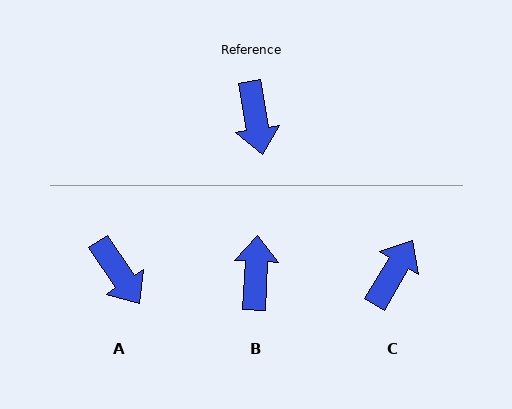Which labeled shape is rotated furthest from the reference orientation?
B, about 167 degrees away.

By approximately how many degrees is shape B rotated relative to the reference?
Approximately 167 degrees counter-clockwise.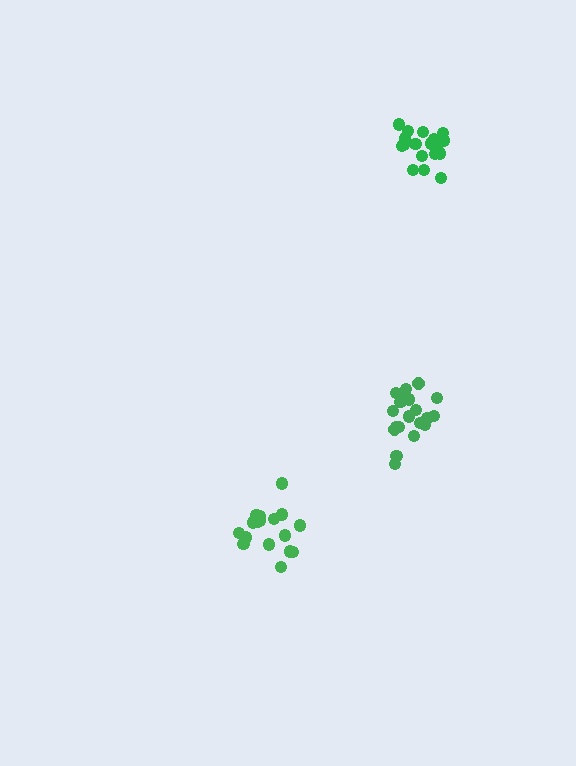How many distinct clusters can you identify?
There are 3 distinct clusters.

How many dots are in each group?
Group 1: 19 dots, Group 2: 21 dots, Group 3: 17 dots (57 total).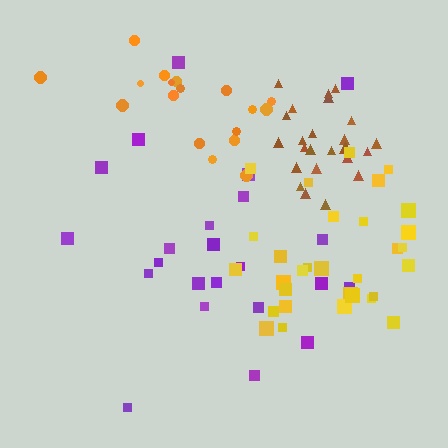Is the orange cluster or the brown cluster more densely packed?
Brown.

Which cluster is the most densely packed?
Brown.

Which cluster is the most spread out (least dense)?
Purple.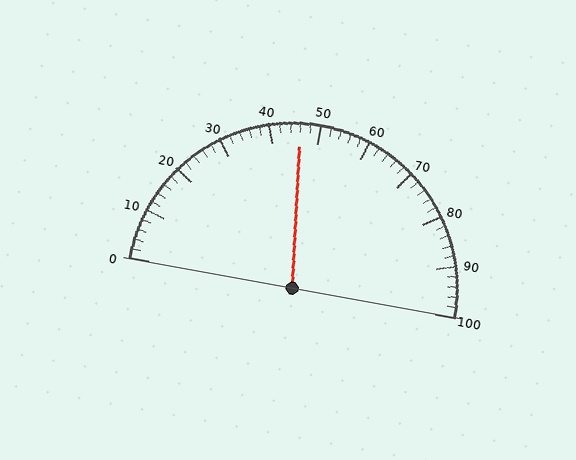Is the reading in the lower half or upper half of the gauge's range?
The reading is in the lower half of the range (0 to 100).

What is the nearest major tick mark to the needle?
The nearest major tick mark is 50.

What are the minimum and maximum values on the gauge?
The gauge ranges from 0 to 100.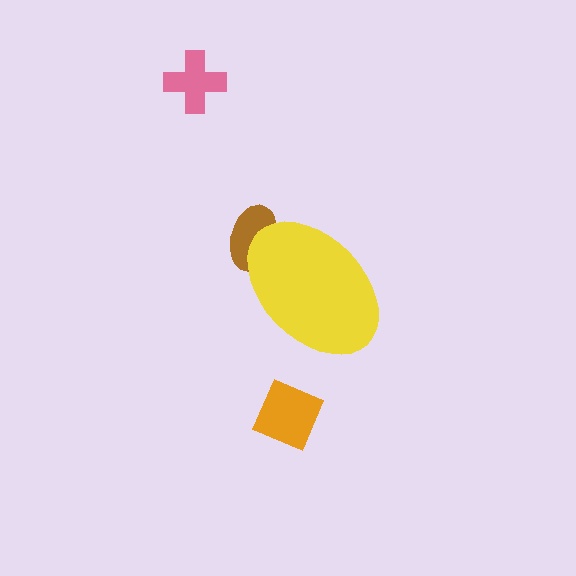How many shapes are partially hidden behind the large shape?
1 shape is partially hidden.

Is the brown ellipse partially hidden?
Yes, the brown ellipse is partially hidden behind the yellow ellipse.